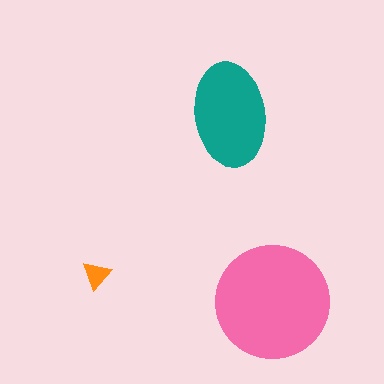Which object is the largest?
The pink circle.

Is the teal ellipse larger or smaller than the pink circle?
Smaller.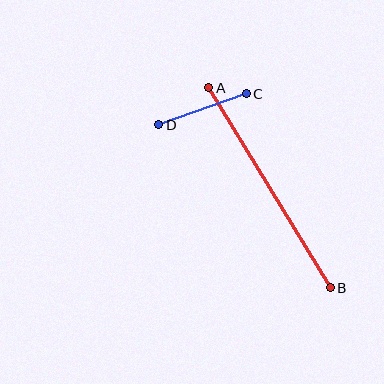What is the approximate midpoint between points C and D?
The midpoint is at approximately (203, 109) pixels.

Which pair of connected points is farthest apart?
Points A and B are farthest apart.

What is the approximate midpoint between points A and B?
The midpoint is at approximately (269, 188) pixels.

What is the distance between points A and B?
The distance is approximately 234 pixels.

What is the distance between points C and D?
The distance is approximately 93 pixels.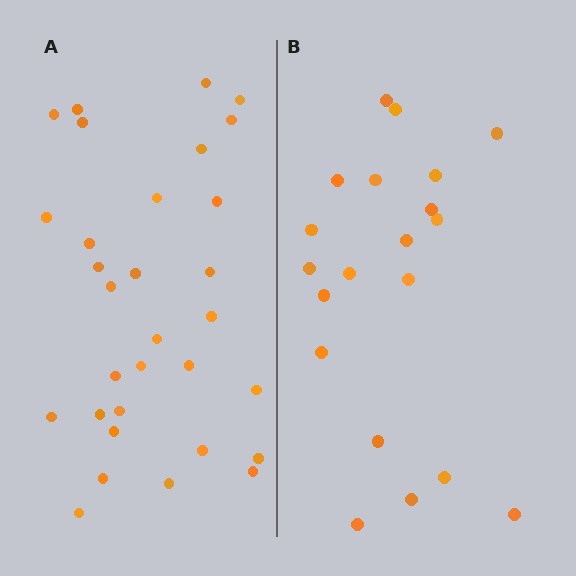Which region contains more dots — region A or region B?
Region A (the left region) has more dots.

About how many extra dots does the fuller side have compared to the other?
Region A has roughly 12 or so more dots than region B.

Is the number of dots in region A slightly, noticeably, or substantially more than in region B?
Region A has substantially more. The ratio is roughly 1.6 to 1.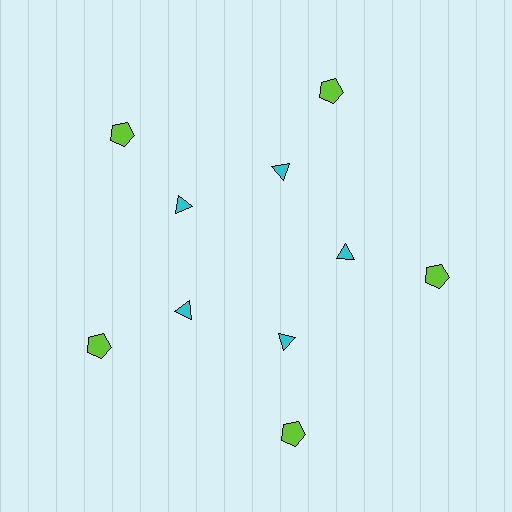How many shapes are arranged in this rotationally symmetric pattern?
There are 10 shapes, arranged in 5 groups of 2.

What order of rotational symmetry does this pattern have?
This pattern has 5-fold rotational symmetry.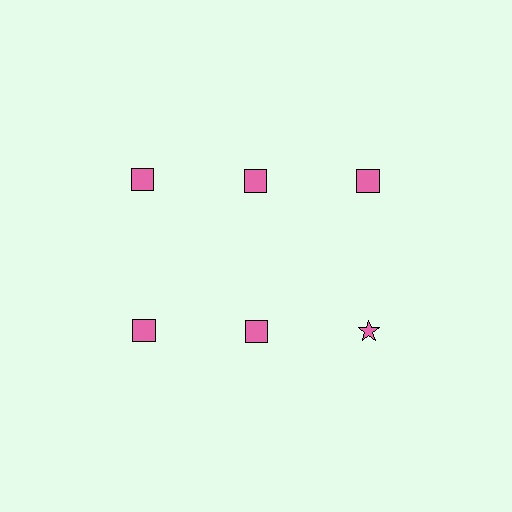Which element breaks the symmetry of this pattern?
The pink star in the second row, center column breaks the symmetry. All other shapes are pink squares.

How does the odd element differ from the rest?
It has a different shape: star instead of square.